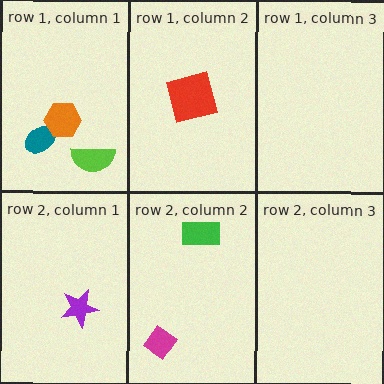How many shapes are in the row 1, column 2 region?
1.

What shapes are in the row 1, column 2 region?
The red square.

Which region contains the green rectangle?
The row 2, column 2 region.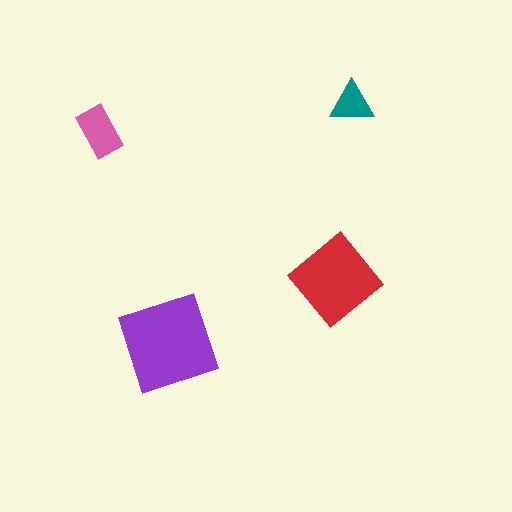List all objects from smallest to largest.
The teal triangle, the pink rectangle, the red diamond, the purple diamond.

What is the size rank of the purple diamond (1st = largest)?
1st.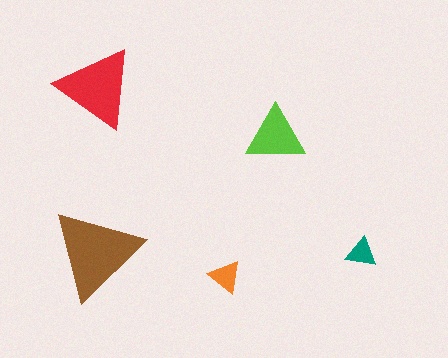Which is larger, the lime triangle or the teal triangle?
The lime one.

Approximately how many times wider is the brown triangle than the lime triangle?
About 1.5 times wider.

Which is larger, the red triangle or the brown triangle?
The brown one.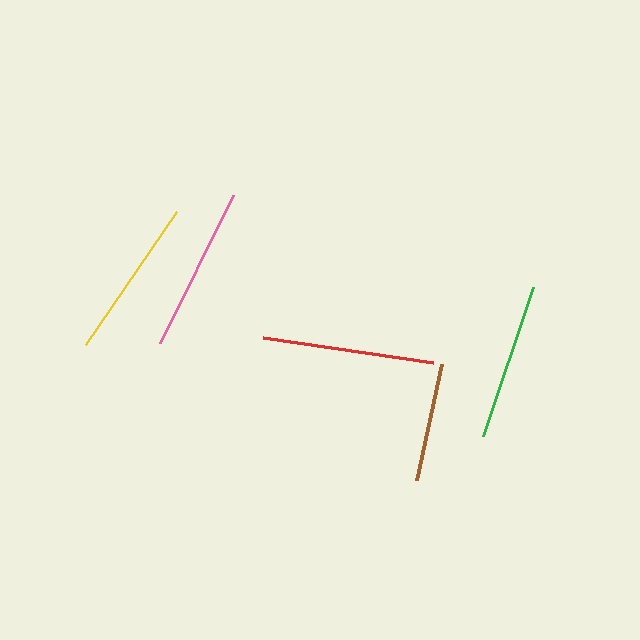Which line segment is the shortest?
The brown line is the shortest at approximately 118 pixels.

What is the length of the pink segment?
The pink segment is approximately 165 pixels long.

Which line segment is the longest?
The red line is the longest at approximately 171 pixels.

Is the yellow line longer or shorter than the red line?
The red line is longer than the yellow line.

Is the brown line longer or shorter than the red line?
The red line is longer than the brown line.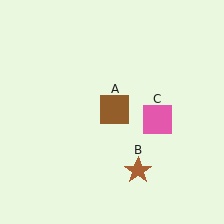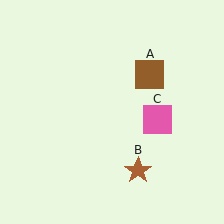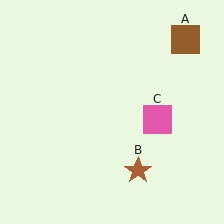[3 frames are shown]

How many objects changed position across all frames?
1 object changed position: brown square (object A).